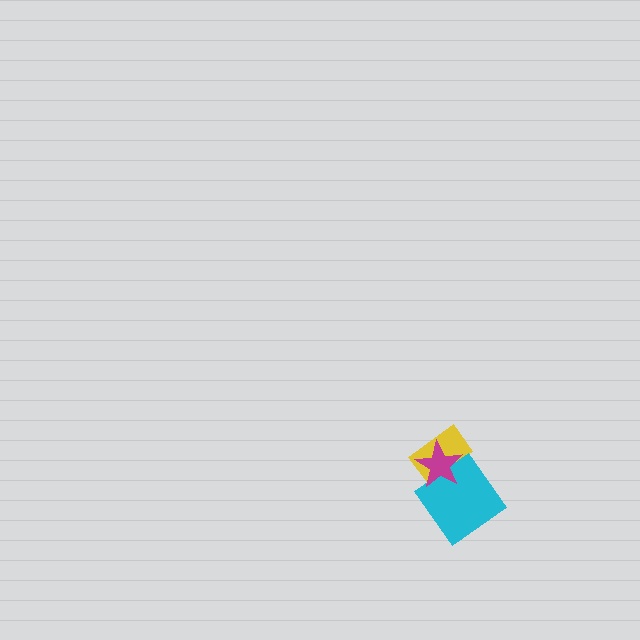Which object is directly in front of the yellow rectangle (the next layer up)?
The cyan diamond is directly in front of the yellow rectangle.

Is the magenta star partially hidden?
No, no other shape covers it.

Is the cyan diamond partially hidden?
Yes, it is partially covered by another shape.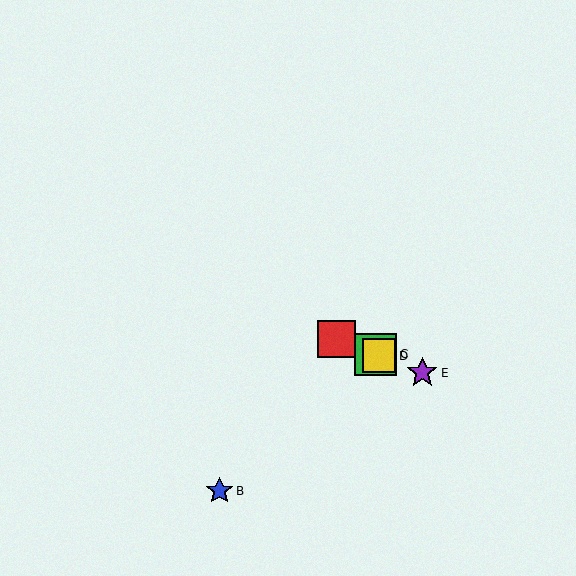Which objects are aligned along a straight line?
Objects A, C, D, E are aligned along a straight line.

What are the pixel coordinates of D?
Object D is at (379, 356).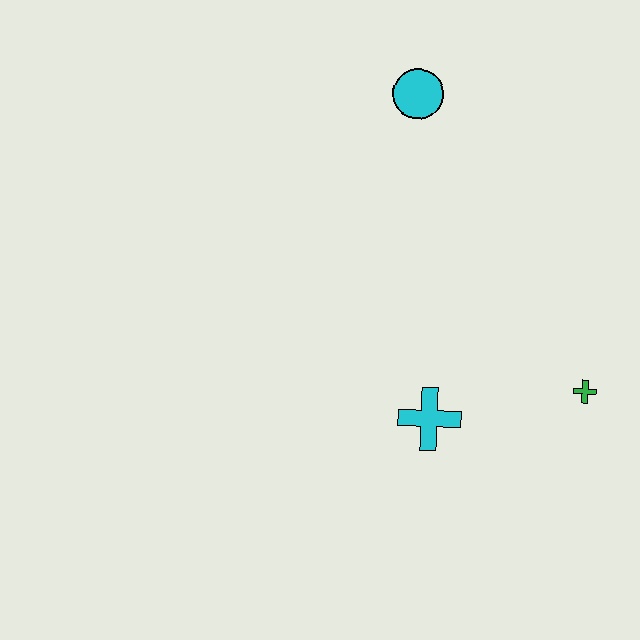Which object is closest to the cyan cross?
The green cross is closest to the cyan cross.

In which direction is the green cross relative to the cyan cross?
The green cross is to the right of the cyan cross.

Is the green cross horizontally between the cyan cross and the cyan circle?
No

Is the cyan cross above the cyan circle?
No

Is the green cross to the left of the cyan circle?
No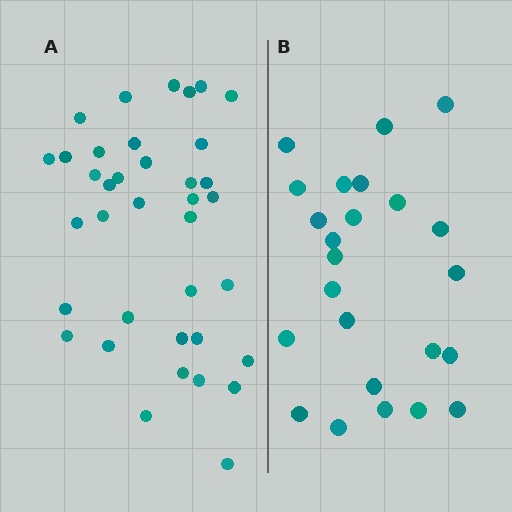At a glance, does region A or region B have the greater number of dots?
Region A (the left region) has more dots.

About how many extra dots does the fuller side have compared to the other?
Region A has approximately 15 more dots than region B.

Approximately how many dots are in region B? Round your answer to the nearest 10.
About 20 dots. (The exact count is 24, which rounds to 20.)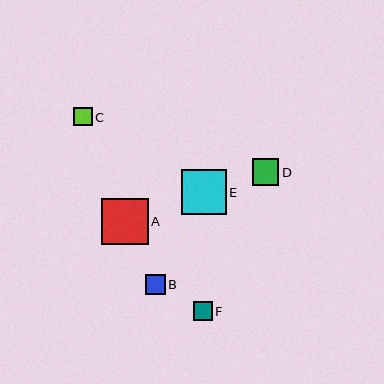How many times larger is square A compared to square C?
Square A is approximately 2.5 times the size of square C.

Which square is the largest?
Square A is the largest with a size of approximately 46 pixels.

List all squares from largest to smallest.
From largest to smallest: A, E, D, B, C, F.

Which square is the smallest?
Square F is the smallest with a size of approximately 18 pixels.